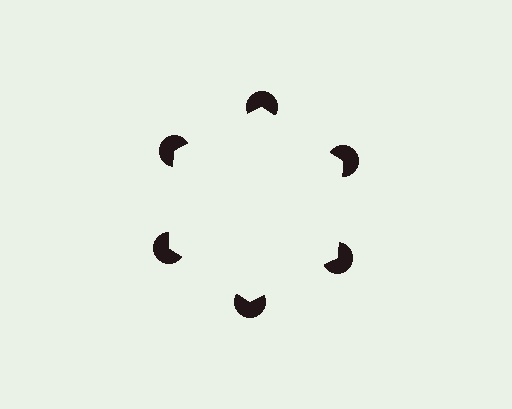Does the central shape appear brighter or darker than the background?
It typically appears slightly brighter than the background, even though no actual brightness change is drawn.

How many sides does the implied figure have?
6 sides.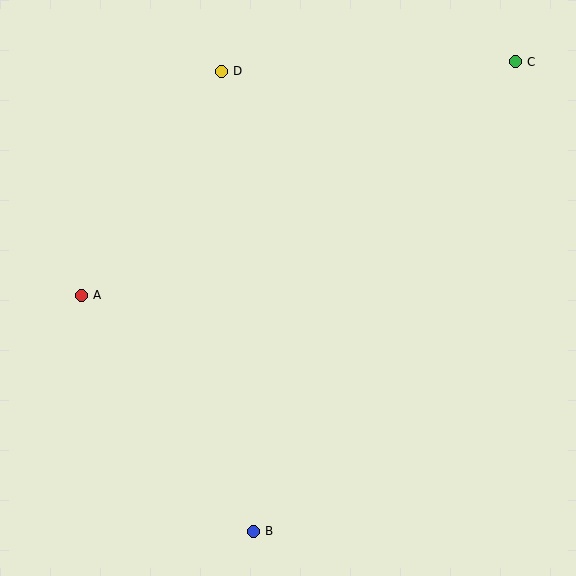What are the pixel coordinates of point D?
Point D is at (221, 71).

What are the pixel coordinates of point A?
Point A is at (81, 295).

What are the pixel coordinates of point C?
Point C is at (515, 62).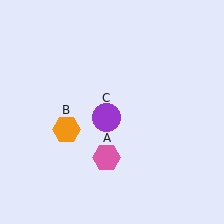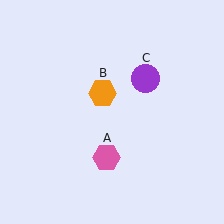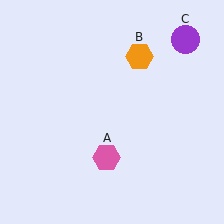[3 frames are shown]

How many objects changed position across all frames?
2 objects changed position: orange hexagon (object B), purple circle (object C).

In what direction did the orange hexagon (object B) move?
The orange hexagon (object B) moved up and to the right.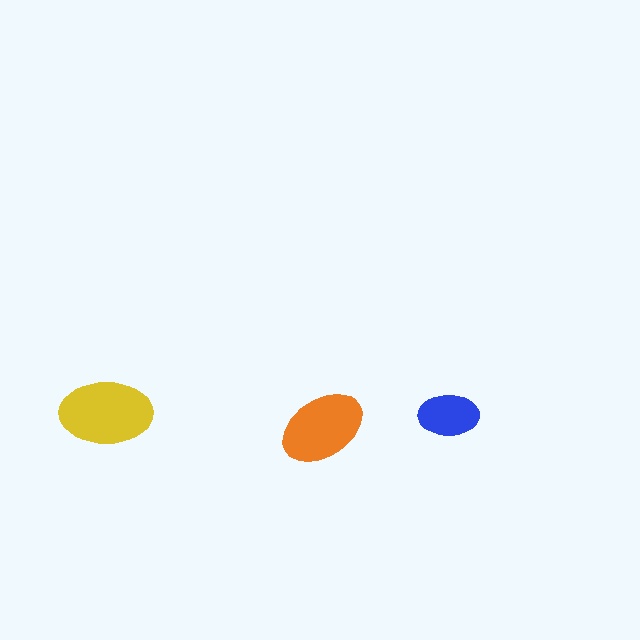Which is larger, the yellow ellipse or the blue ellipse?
The yellow one.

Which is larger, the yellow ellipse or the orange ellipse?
The yellow one.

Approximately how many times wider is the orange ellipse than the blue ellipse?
About 1.5 times wider.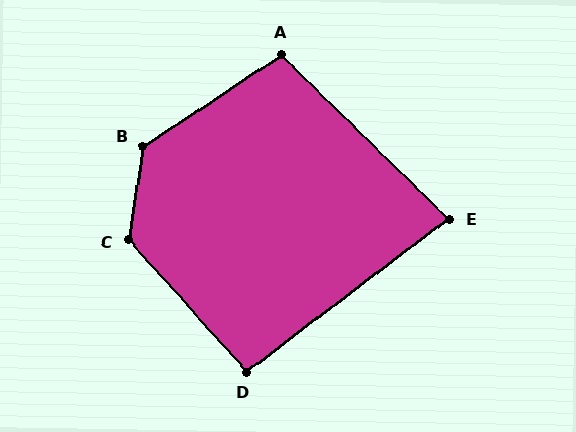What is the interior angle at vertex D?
Approximately 95 degrees (approximately right).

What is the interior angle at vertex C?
Approximately 130 degrees (obtuse).